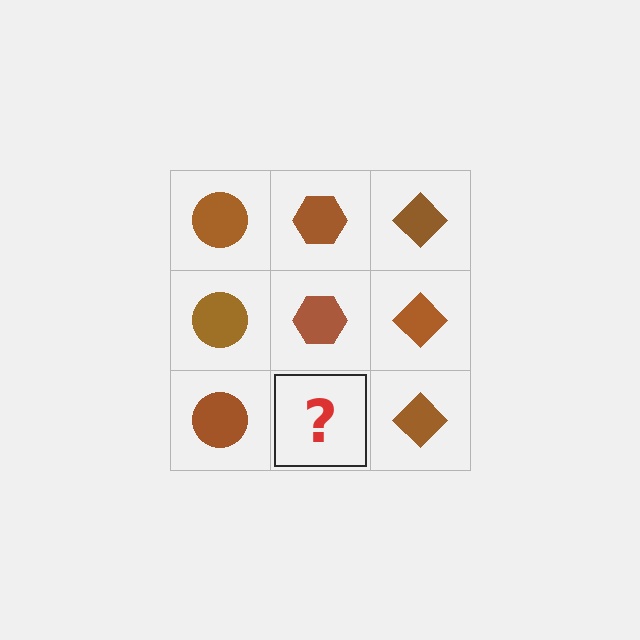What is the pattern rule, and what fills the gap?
The rule is that each column has a consistent shape. The gap should be filled with a brown hexagon.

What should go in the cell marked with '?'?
The missing cell should contain a brown hexagon.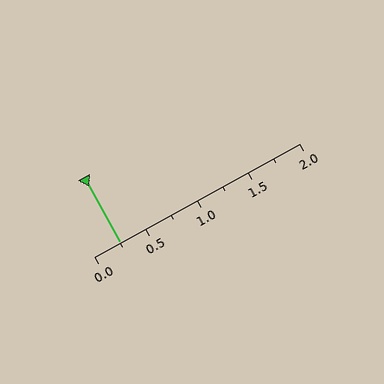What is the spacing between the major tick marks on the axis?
The major ticks are spaced 0.5 apart.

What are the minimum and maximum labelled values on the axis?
The axis runs from 0.0 to 2.0.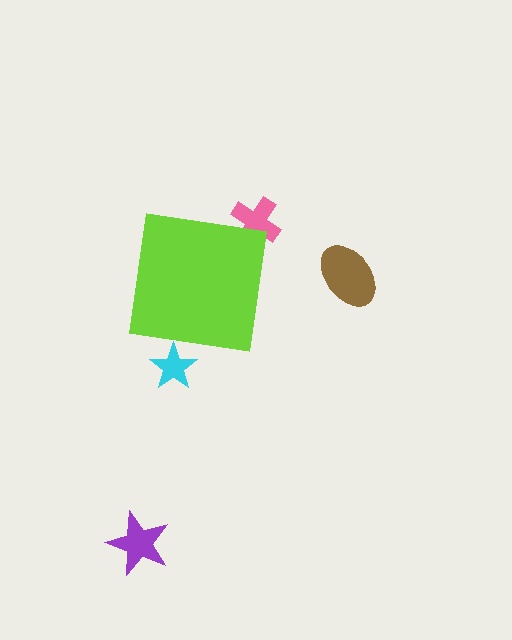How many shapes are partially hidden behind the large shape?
2 shapes are partially hidden.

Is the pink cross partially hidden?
Yes, the pink cross is partially hidden behind the lime square.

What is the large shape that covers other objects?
A lime square.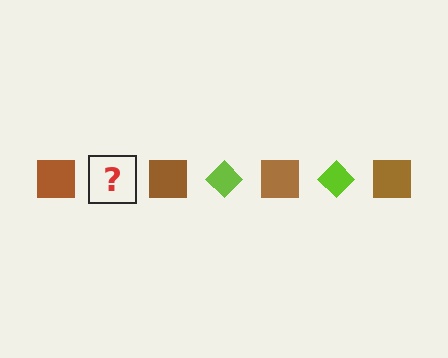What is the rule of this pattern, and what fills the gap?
The rule is that the pattern alternates between brown square and lime diamond. The gap should be filled with a lime diamond.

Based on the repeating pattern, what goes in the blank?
The blank should be a lime diamond.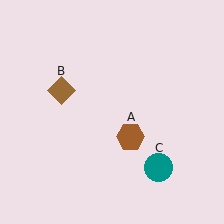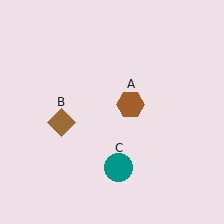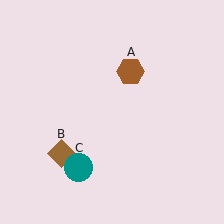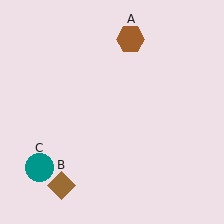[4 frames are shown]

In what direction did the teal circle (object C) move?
The teal circle (object C) moved left.